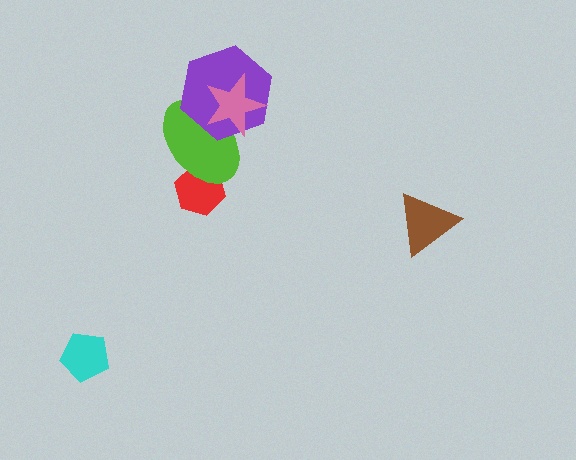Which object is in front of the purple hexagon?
The pink star is in front of the purple hexagon.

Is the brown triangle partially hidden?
No, no other shape covers it.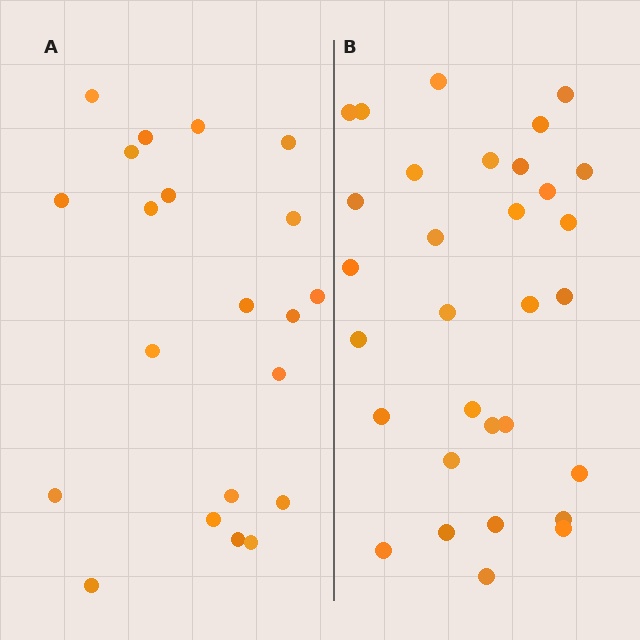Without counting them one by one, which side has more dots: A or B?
Region B (the right region) has more dots.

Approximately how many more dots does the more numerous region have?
Region B has roughly 10 or so more dots than region A.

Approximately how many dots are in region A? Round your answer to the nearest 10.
About 20 dots. (The exact count is 21, which rounds to 20.)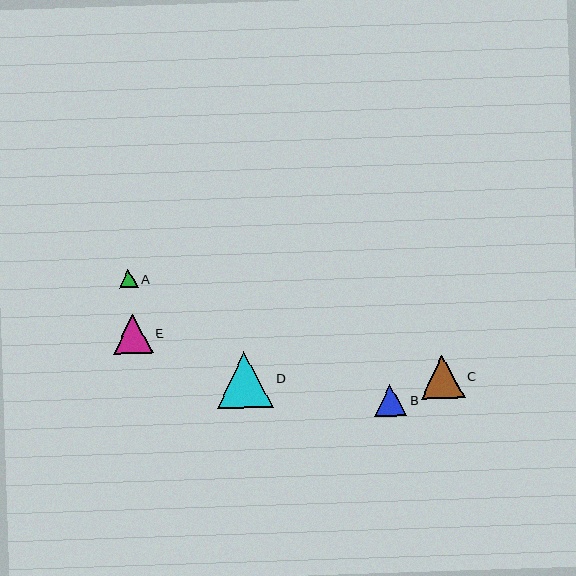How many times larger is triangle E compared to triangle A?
Triangle E is approximately 2.1 times the size of triangle A.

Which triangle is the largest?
Triangle D is the largest with a size of approximately 56 pixels.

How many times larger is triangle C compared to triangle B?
Triangle C is approximately 1.3 times the size of triangle B.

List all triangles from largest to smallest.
From largest to smallest: D, C, E, B, A.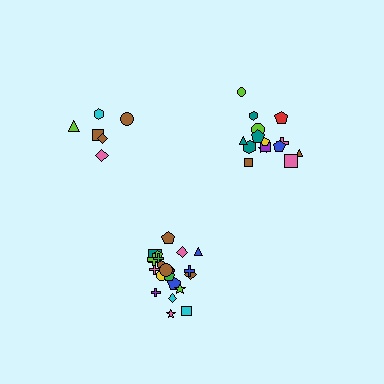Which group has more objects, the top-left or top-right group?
The top-right group.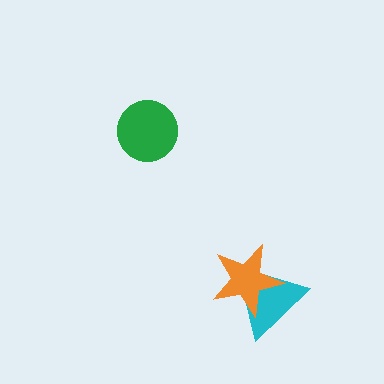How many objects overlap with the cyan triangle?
1 object overlaps with the cyan triangle.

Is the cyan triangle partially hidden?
Yes, it is partially covered by another shape.